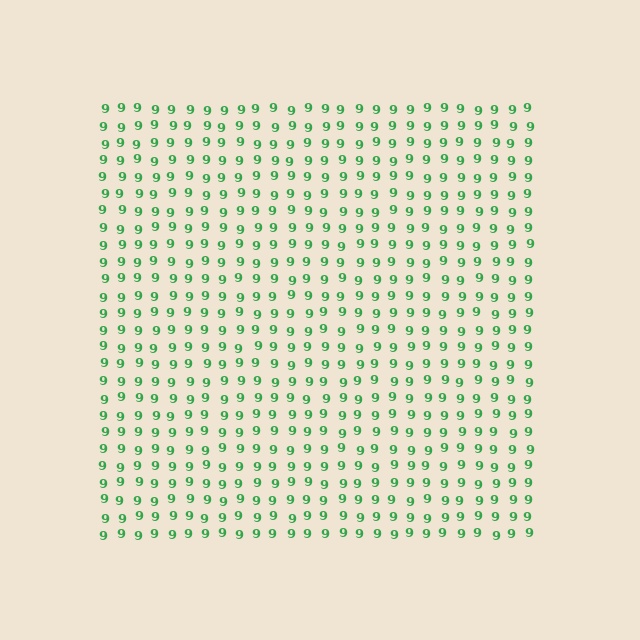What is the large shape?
The large shape is a square.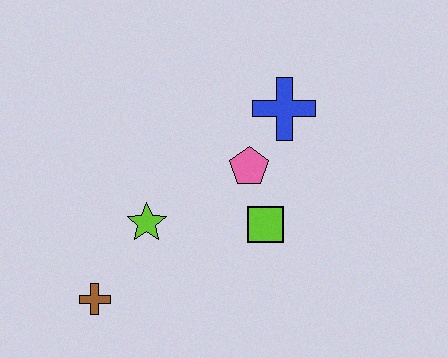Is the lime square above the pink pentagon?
No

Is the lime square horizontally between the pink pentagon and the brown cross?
No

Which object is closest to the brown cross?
The lime star is closest to the brown cross.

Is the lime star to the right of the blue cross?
No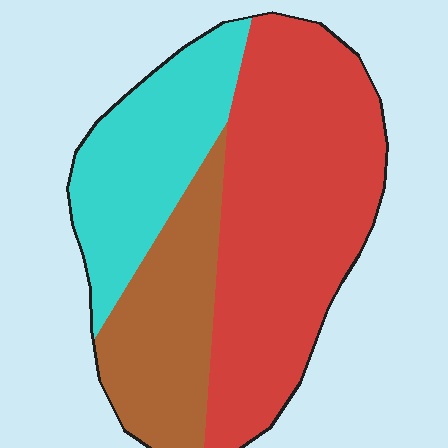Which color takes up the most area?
Red, at roughly 50%.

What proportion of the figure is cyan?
Cyan covers roughly 25% of the figure.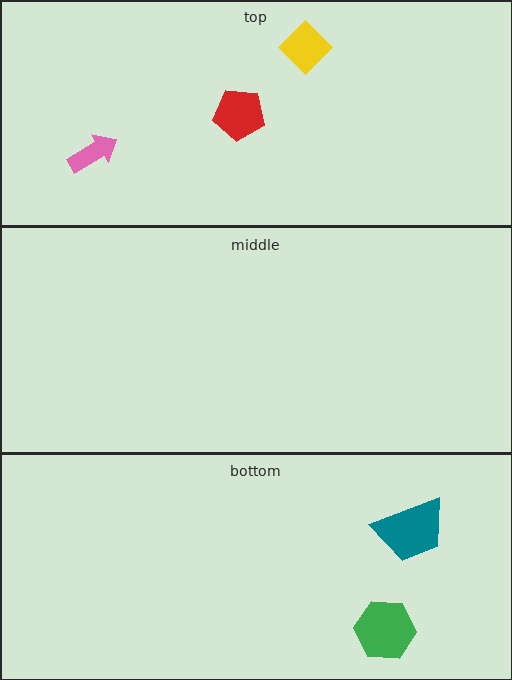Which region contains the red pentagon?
The top region.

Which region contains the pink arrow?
The top region.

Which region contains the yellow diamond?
The top region.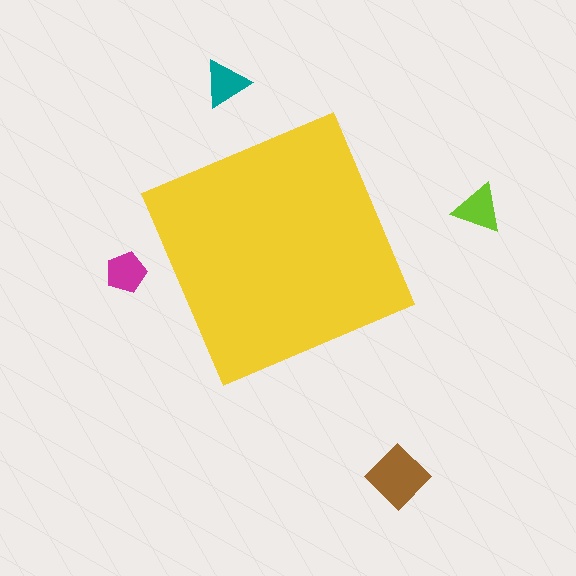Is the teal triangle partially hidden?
No, the teal triangle is fully visible.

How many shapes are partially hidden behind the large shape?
0 shapes are partially hidden.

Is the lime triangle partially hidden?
No, the lime triangle is fully visible.